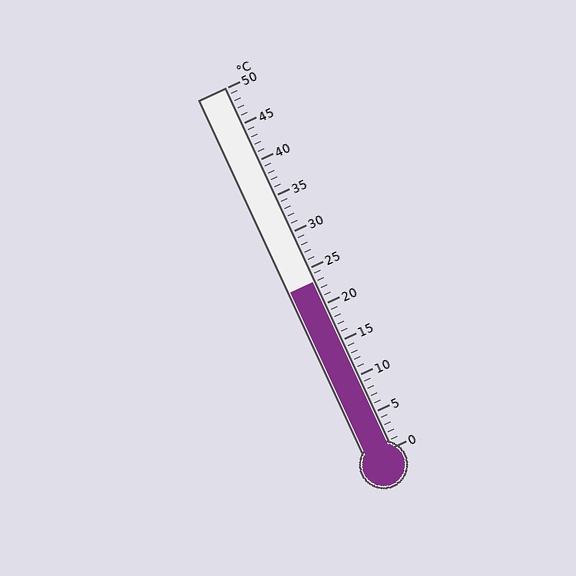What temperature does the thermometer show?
The thermometer shows approximately 23°C.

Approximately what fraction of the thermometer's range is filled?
The thermometer is filled to approximately 45% of its range.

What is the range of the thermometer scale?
The thermometer scale ranges from 0°C to 50°C.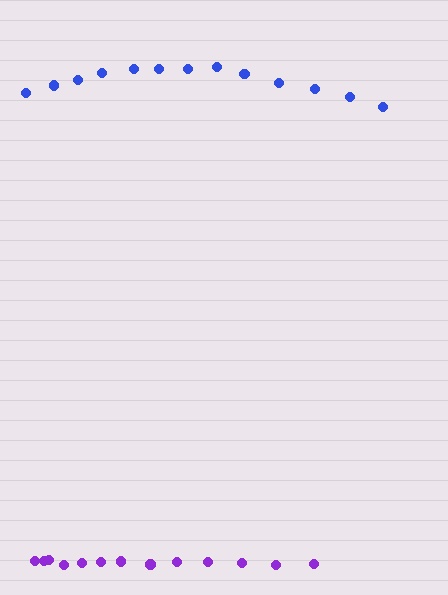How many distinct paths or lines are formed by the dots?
There are 2 distinct paths.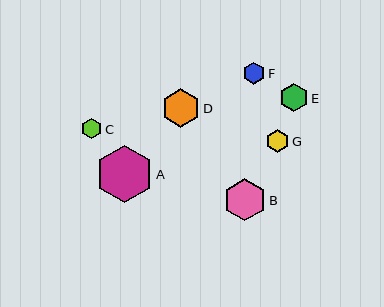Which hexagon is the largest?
Hexagon A is the largest with a size of approximately 57 pixels.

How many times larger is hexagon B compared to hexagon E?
Hexagon B is approximately 1.5 times the size of hexagon E.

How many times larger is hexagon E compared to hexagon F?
Hexagon E is approximately 1.3 times the size of hexagon F.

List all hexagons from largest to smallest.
From largest to smallest: A, B, D, E, G, F, C.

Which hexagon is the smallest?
Hexagon C is the smallest with a size of approximately 20 pixels.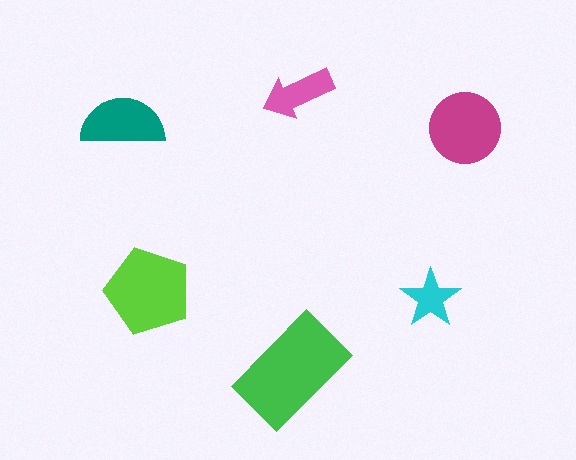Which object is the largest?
The green rectangle.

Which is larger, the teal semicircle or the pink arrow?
The teal semicircle.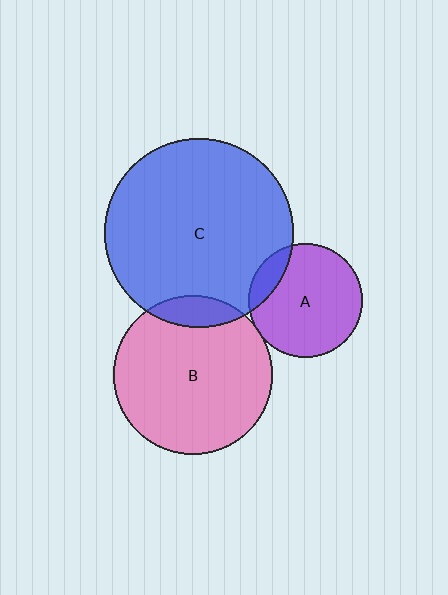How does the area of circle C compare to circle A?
Approximately 2.7 times.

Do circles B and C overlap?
Yes.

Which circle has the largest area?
Circle C (blue).